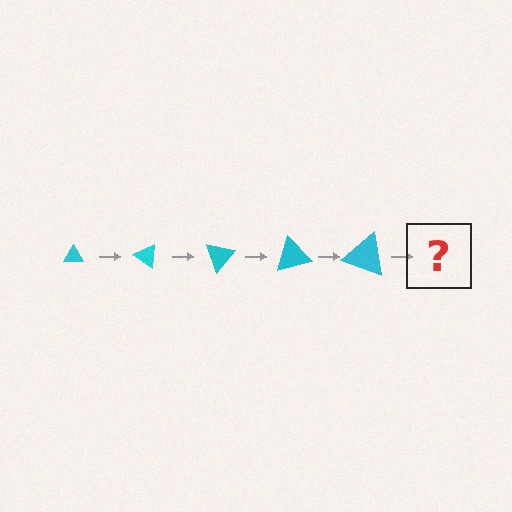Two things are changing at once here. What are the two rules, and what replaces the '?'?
The two rules are that the triangle grows larger each step and it rotates 35 degrees each step. The '?' should be a triangle, larger than the previous one and rotated 175 degrees from the start.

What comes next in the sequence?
The next element should be a triangle, larger than the previous one and rotated 175 degrees from the start.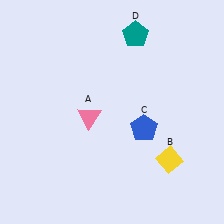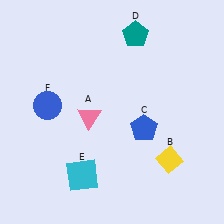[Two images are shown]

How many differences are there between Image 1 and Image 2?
There are 2 differences between the two images.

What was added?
A cyan square (E), a blue circle (F) were added in Image 2.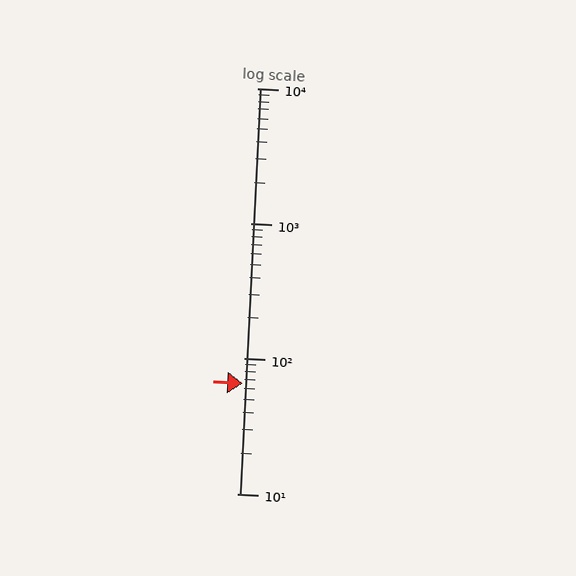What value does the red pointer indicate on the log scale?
The pointer indicates approximately 65.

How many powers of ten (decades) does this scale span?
The scale spans 3 decades, from 10 to 10000.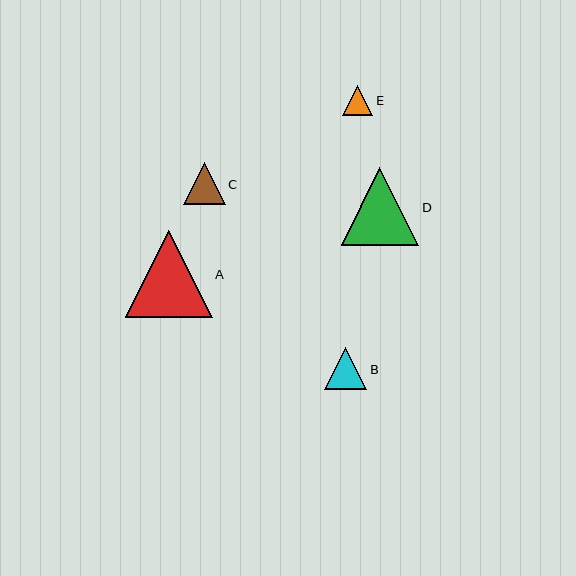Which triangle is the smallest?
Triangle E is the smallest with a size of approximately 30 pixels.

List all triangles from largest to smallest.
From largest to smallest: A, D, B, C, E.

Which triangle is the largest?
Triangle A is the largest with a size of approximately 87 pixels.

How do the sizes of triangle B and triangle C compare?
Triangle B and triangle C are approximately the same size.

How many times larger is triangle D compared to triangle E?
Triangle D is approximately 2.6 times the size of triangle E.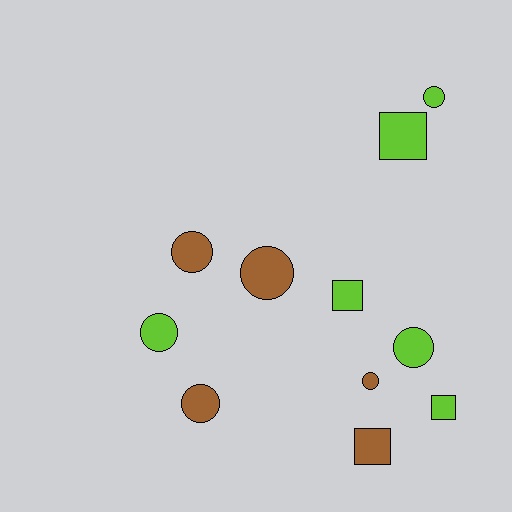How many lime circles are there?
There are 3 lime circles.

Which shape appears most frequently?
Circle, with 7 objects.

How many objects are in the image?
There are 11 objects.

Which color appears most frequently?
Lime, with 6 objects.